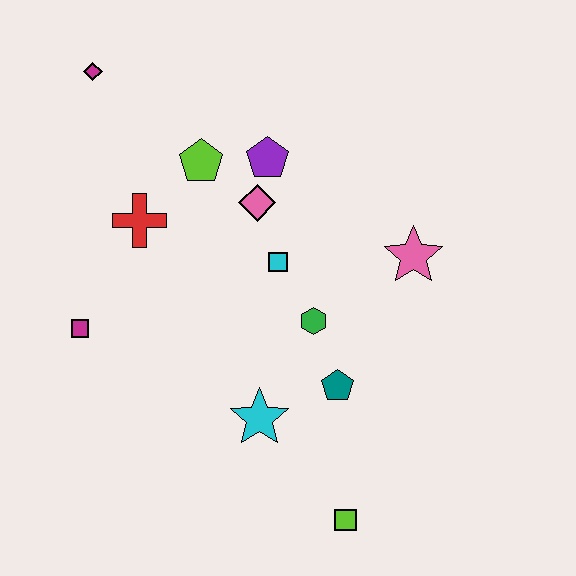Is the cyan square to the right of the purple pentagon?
Yes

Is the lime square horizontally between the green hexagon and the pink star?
Yes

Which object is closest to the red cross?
The lime pentagon is closest to the red cross.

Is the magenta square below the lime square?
No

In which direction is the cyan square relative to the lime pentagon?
The cyan square is below the lime pentagon.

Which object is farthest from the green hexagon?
The magenta diamond is farthest from the green hexagon.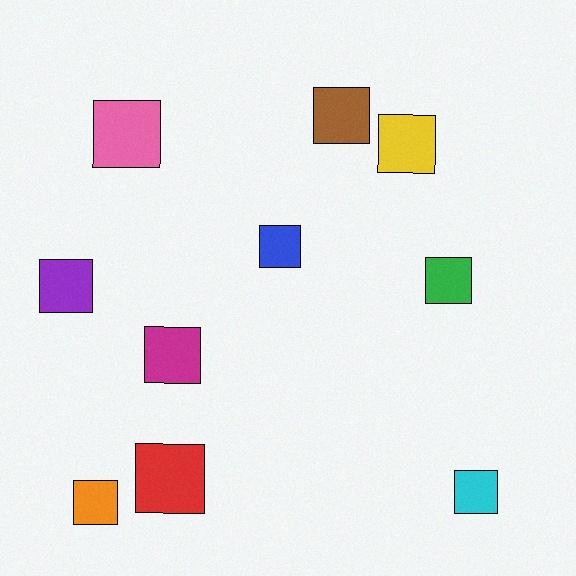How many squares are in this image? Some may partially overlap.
There are 10 squares.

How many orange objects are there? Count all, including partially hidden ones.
There is 1 orange object.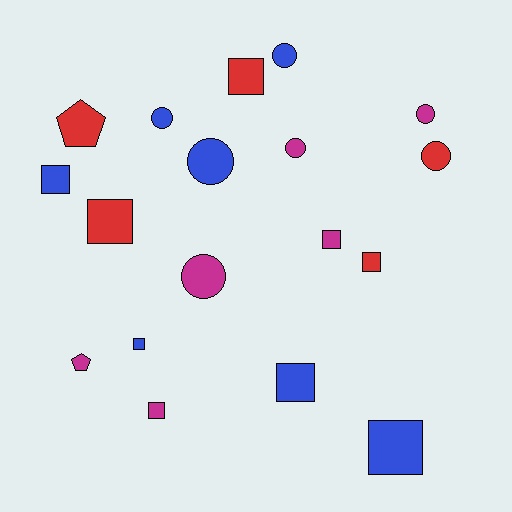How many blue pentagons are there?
There are no blue pentagons.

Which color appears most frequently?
Blue, with 7 objects.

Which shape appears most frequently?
Square, with 9 objects.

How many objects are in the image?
There are 18 objects.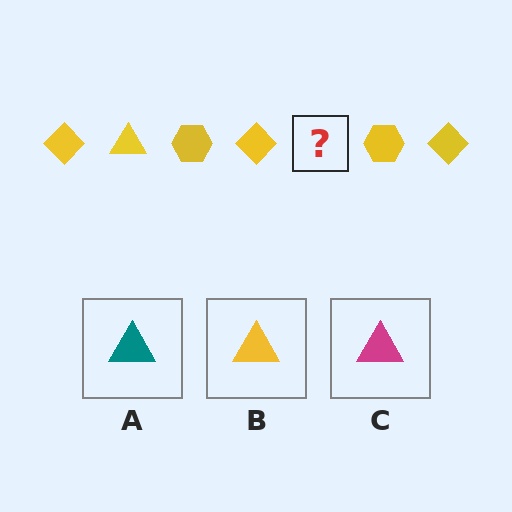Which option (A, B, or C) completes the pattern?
B.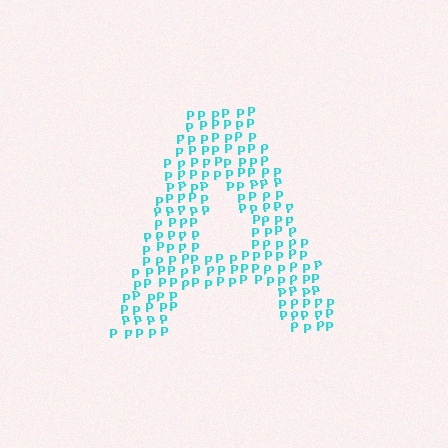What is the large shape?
The large shape is the letter A.